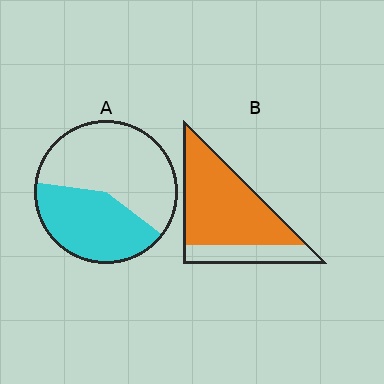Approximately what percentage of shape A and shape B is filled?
A is approximately 40% and B is approximately 75%.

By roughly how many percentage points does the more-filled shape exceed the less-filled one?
By roughly 35 percentage points (B over A).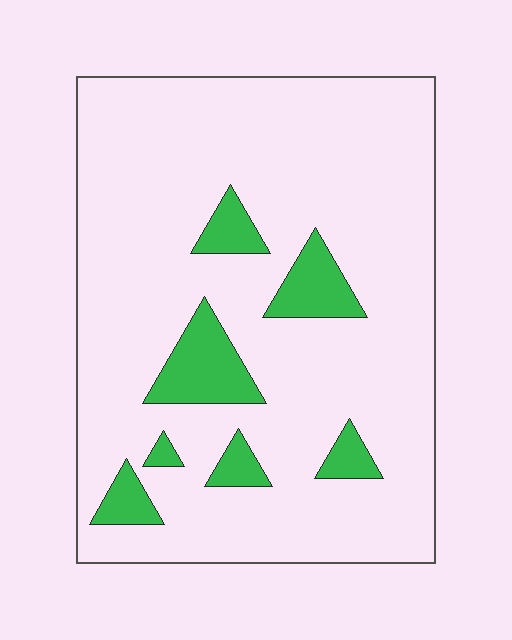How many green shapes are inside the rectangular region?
7.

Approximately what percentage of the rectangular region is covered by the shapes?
Approximately 15%.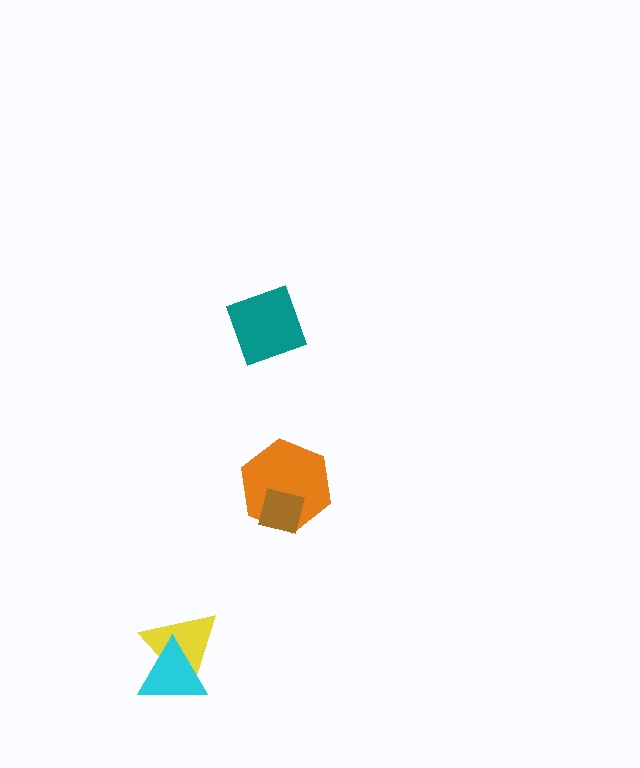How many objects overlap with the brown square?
1 object overlaps with the brown square.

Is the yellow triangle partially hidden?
Yes, it is partially covered by another shape.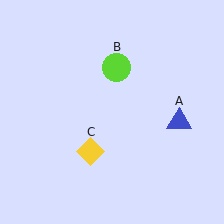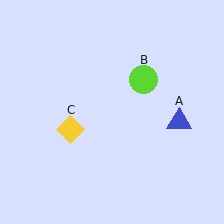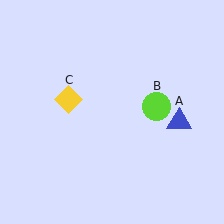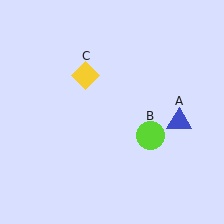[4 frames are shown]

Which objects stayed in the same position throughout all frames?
Blue triangle (object A) remained stationary.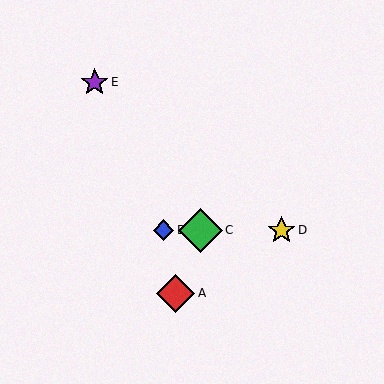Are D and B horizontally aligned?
Yes, both are at y≈230.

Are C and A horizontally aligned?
No, C is at y≈230 and A is at y≈293.